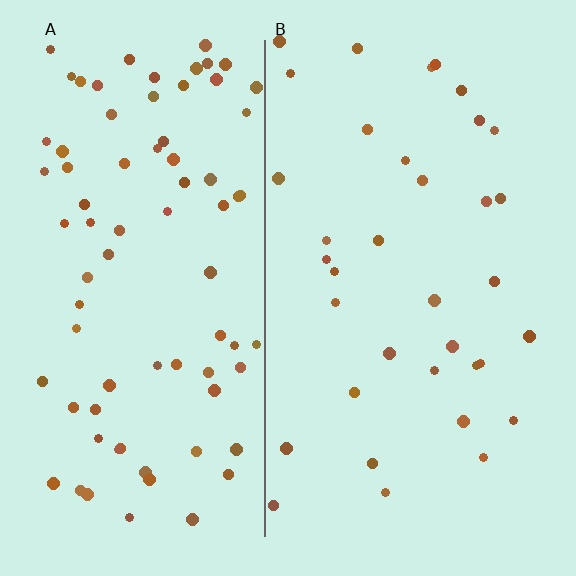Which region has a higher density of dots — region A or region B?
A (the left).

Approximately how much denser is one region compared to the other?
Approximately 2.2× — region A over region B.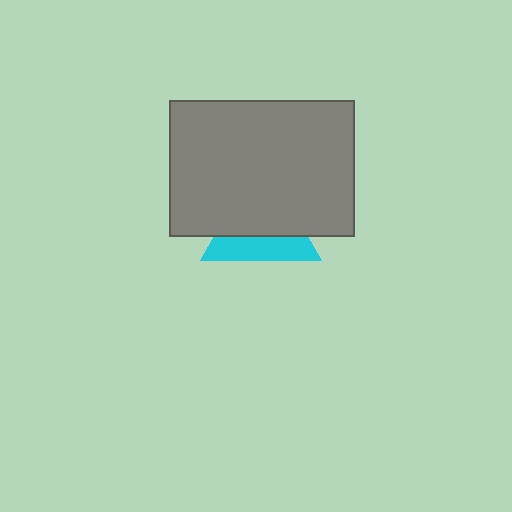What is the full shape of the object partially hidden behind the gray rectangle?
The partially hidden object is a cyan triangle.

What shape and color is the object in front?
The object in front is a gray rectangle.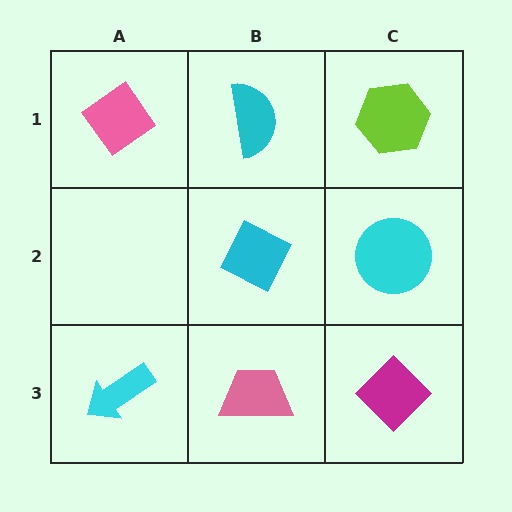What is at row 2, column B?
A cyan diamond.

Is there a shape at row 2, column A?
No, that cell is empty.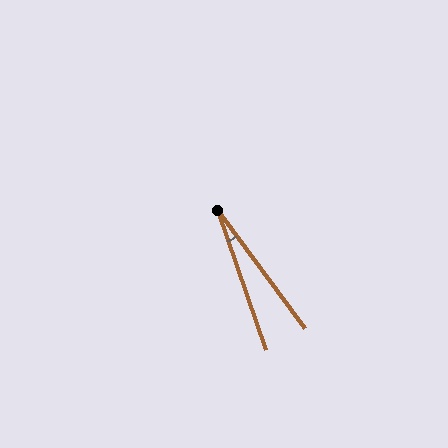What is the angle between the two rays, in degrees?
Approximately 17 degrees.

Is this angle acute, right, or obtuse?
It is acute.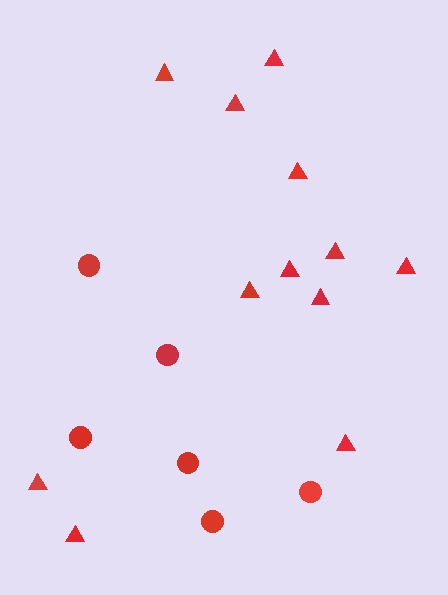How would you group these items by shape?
There are 2 groups: one group of triangles (12) and one group of circles (6).